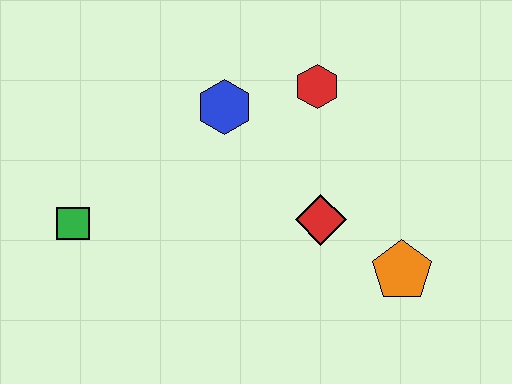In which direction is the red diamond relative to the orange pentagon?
The red diamond is to the left of the orange pentagon.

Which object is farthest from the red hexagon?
The green square is farthest from the red hexagon.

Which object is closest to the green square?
The blue hexagon is closest to the green square.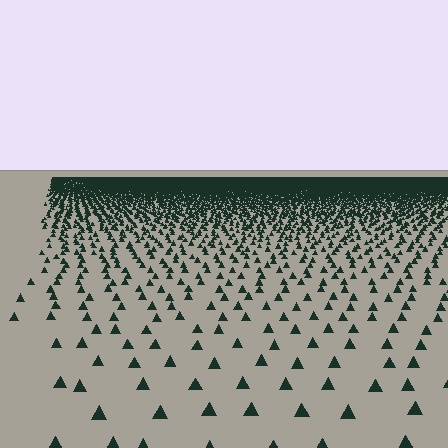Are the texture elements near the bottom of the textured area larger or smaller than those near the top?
Larger. Near the bottom, elements are closer to the viewer and appear at a bigger on-screen size.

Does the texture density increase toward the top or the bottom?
Density increases toward the top.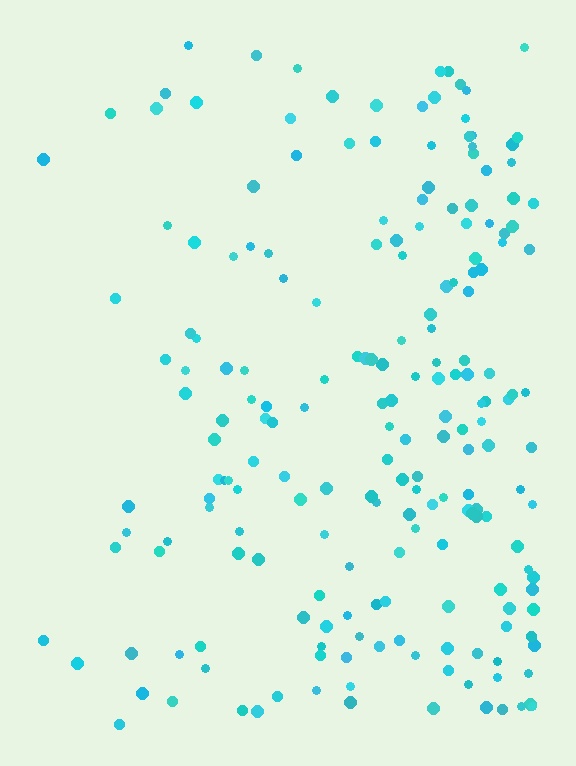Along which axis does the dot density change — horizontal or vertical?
Horizontal.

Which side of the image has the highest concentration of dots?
The right.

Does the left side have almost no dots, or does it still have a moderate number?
Still a moderate number, just noticeably fewer than the right.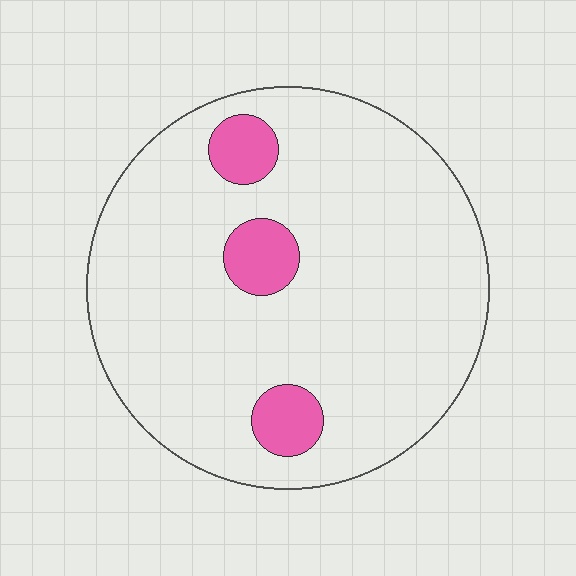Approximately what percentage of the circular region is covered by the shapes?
Approximately 10%.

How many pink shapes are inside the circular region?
3.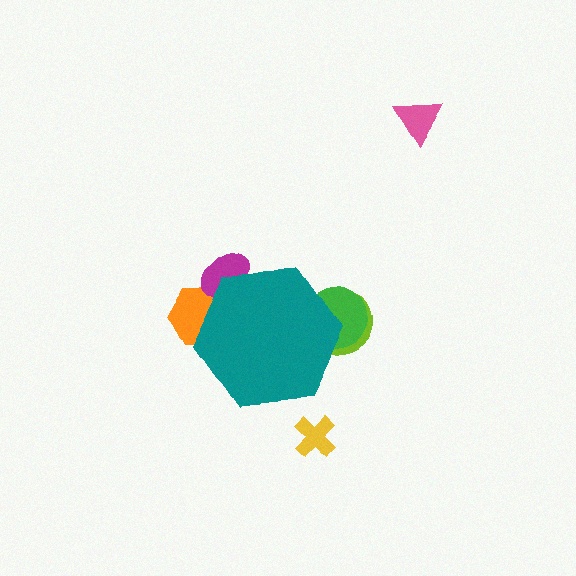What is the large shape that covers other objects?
A teal hexagon.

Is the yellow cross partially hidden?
No, the yellow cross is fully visible.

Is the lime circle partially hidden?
Yes, the lime circle is partially hidden behind the teal hexagon.